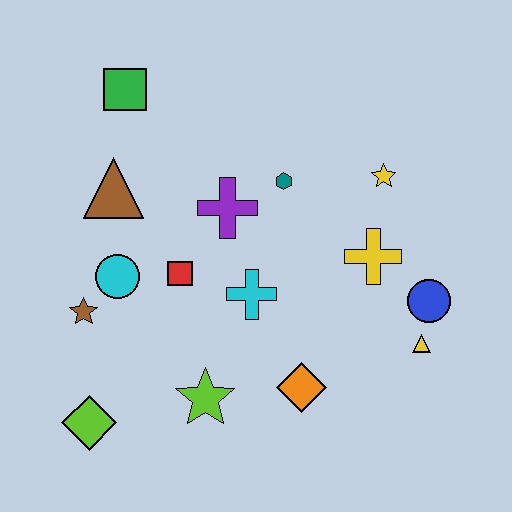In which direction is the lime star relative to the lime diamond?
The lime star is to the right of the lime diamond.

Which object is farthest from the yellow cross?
The lime diamond is farthest from the yellow cross.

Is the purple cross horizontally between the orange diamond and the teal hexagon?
No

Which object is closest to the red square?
The cyan circle is closest to the red square.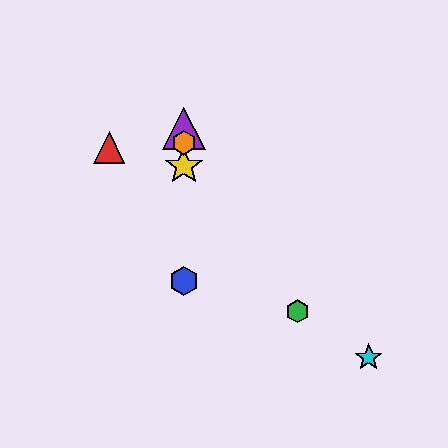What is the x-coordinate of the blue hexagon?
The blue hexagon is at x≈184.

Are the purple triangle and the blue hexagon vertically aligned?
Yes, both are at x≈184.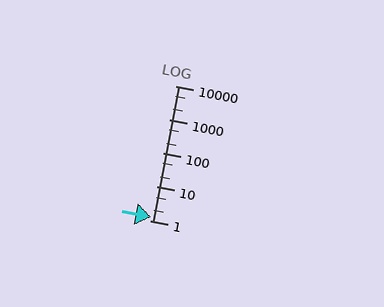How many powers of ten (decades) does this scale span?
The scale spans 4 decades, from 1 to 10000.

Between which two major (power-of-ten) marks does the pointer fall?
The pointer is between 1 and 10.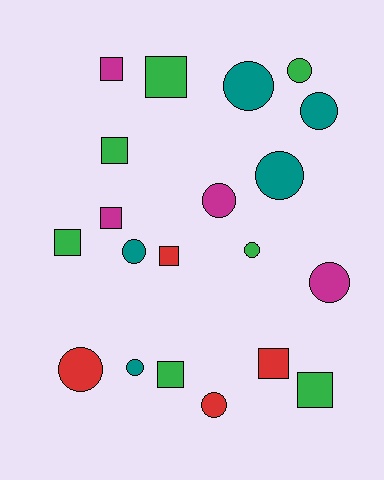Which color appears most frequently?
Green, with 7 objects.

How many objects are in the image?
There are 20 objects.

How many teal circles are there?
There are 5 teal circles.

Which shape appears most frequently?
Circle, with 11 objects.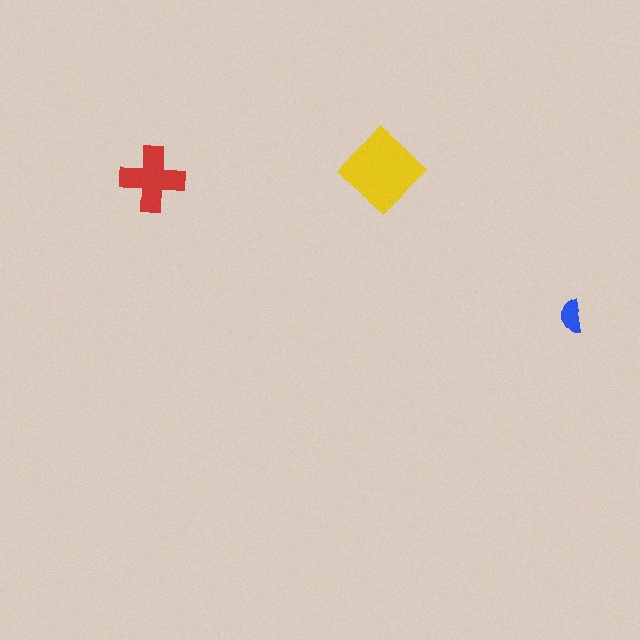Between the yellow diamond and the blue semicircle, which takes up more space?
The yellow diamond.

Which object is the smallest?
The blue semicircle.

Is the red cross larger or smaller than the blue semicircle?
Larger.